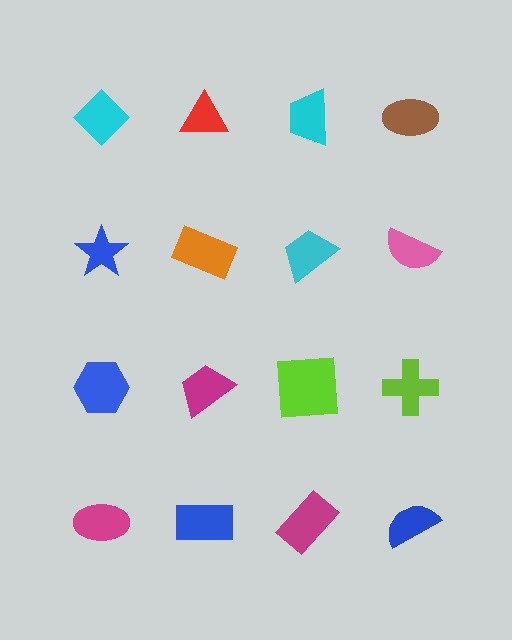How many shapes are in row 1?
4 shapes.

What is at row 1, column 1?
A cyan diamond.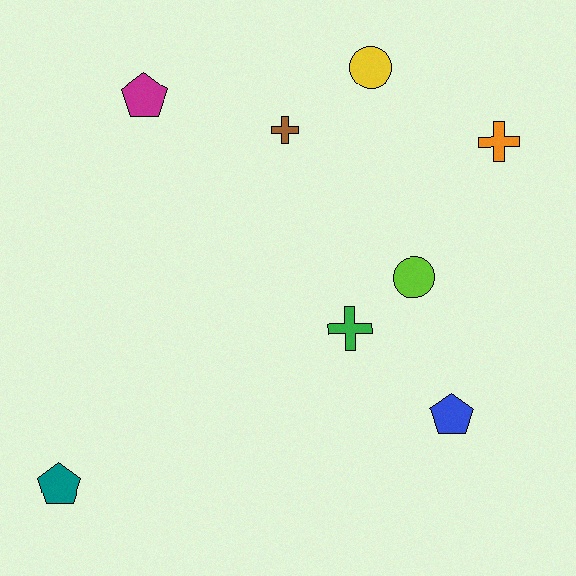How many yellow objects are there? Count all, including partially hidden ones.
There is 1 yellow object.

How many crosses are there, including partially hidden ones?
There are 3 crosses.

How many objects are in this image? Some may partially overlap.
There are 8 objects.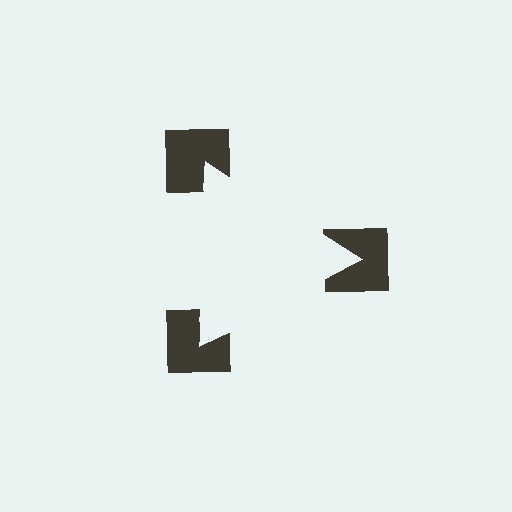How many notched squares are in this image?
There are 3 — one at each vertex of the illusory triangle.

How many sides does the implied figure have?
3 sides.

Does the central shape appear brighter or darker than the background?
It typically appears slightly brighter than the background, even though no actual brightness change is drawn.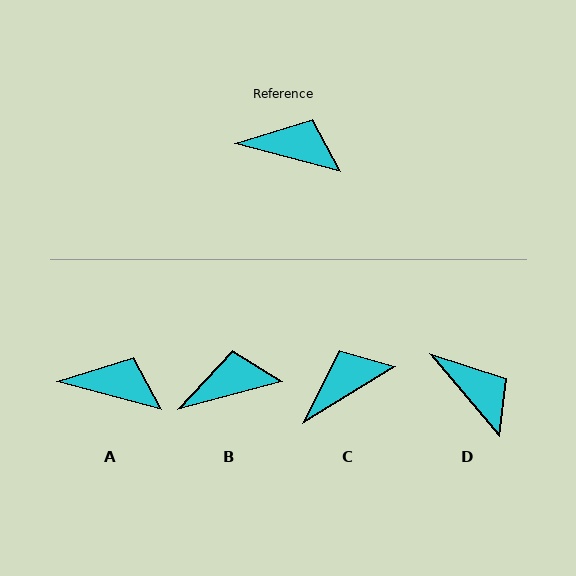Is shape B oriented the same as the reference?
No, it is off by about 30 degrees.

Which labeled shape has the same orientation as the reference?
A.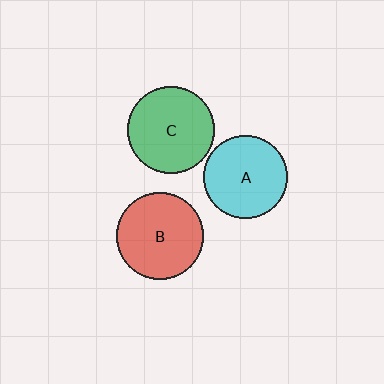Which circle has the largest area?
Circle C (green).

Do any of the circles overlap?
No, none of the circles overlap.